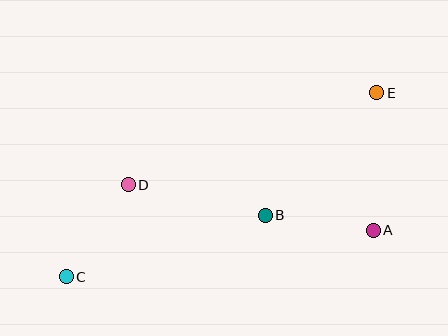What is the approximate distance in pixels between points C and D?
The distance between C and D is approximately 111 pixels.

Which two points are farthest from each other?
Points C and E are farthest from each other.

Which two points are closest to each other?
Points A and B are closest to each other.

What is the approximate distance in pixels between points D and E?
The distance between D and E is approximately 265 pixels.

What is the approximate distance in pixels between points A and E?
The distance between A and E is approximately 137 pixels.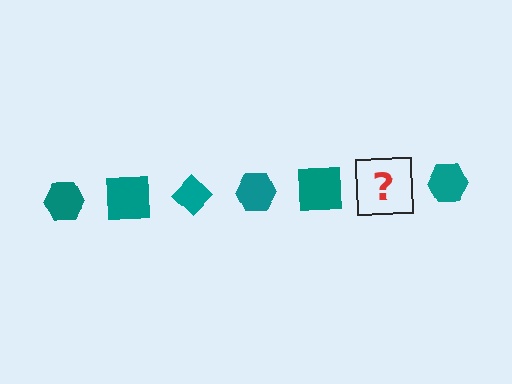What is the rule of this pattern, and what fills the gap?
The rule is that the pattern cycles through hexagon, square, diamond shapes in teal. The gap should be filled with a teal diamond.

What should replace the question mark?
The question mark should be replaced with a teal diamond.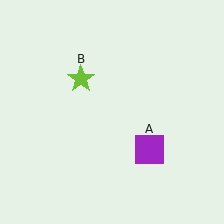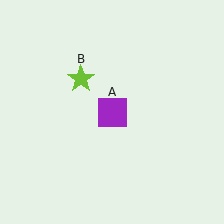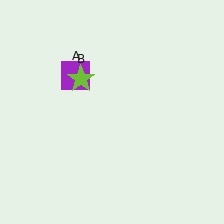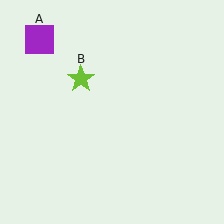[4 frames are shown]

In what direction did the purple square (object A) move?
The purple square (object A) moved up and to the left.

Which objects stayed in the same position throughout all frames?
Lime star (object B) remained stationary.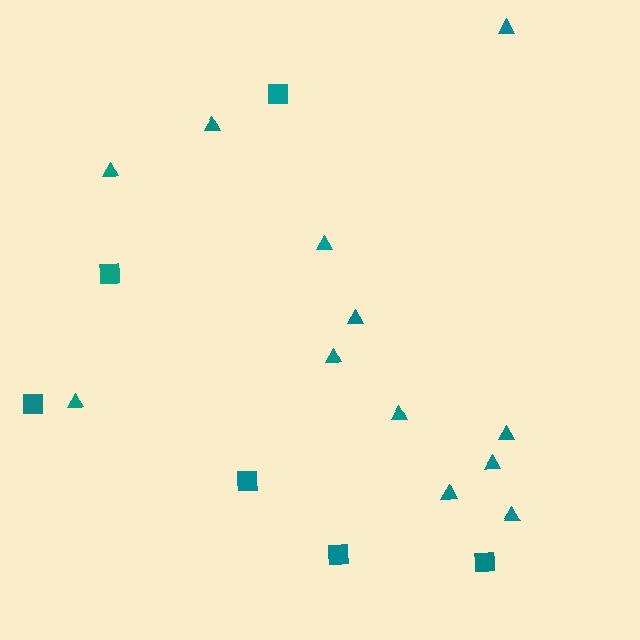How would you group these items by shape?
There are 2 groups: one group of squares (6) and one group of triangles (12).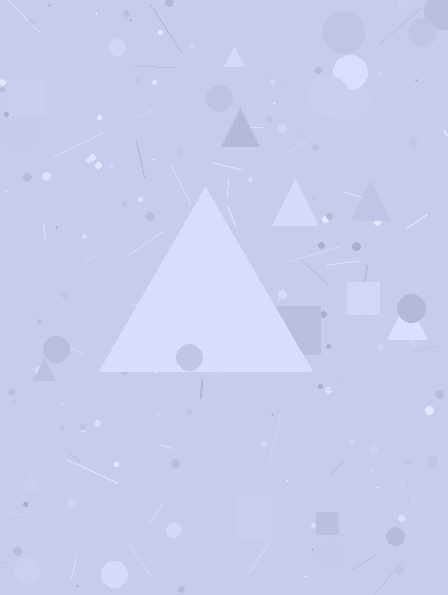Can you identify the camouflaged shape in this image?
The camouflaged shape is a triangle.